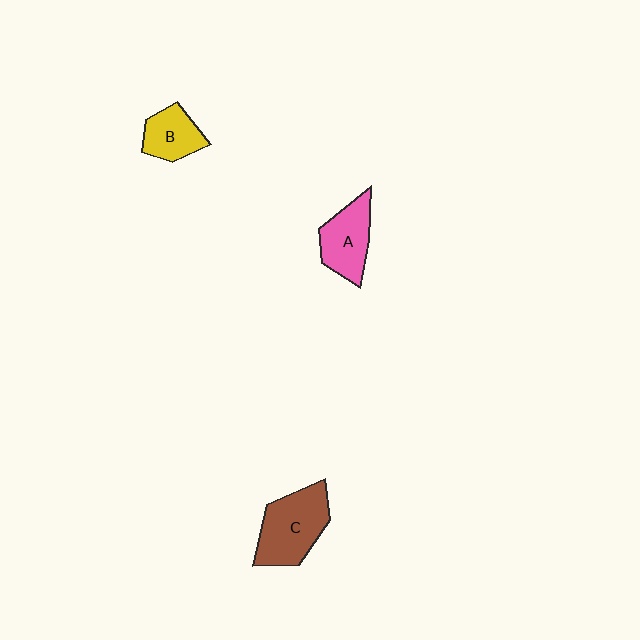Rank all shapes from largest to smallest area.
From largest to smallest: C (brown), A (pink), B (yellow).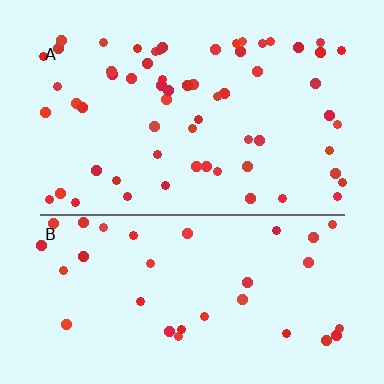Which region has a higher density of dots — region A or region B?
A (the top).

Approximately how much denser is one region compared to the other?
Approximately 1.8× — region A over region B.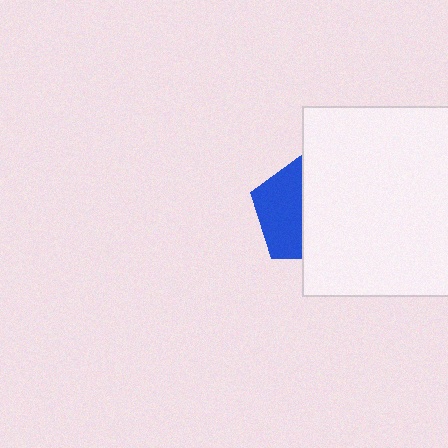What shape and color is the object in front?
The object in front is a white square.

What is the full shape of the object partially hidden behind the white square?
The partially hidden object is a blue pentagon.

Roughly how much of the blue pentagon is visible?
A small part of it is visible (roughly 44%).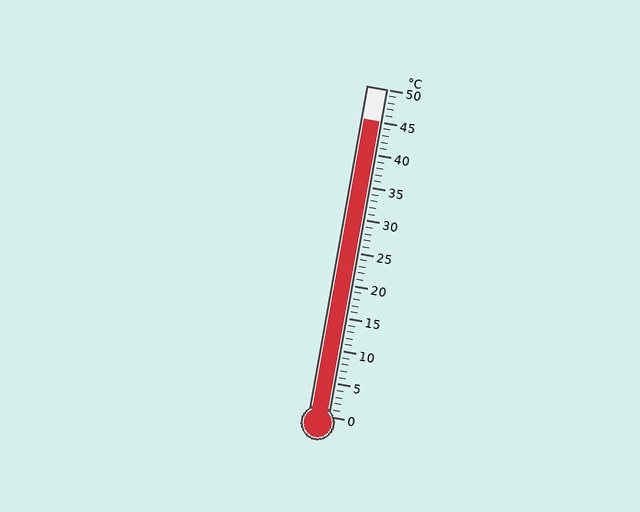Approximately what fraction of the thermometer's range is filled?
The thermometer is filled to approximately 90% of its range.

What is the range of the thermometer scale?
The thermometer scale ranges from 0°C to 50°C.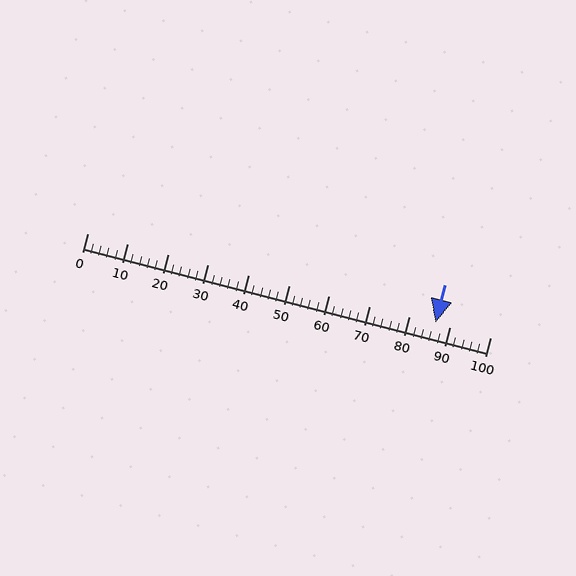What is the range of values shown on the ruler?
The ruler shows values from 0 to 100.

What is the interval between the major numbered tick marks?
The major tick marks are spaced 10 units apart.